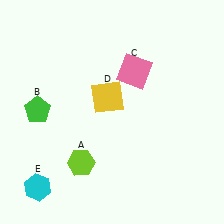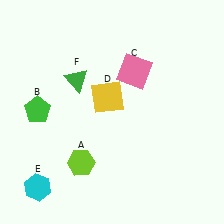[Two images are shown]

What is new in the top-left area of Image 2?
A green triangle (F) was added in the top-left area of Image 2.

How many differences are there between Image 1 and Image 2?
There is 1 difference between the two images.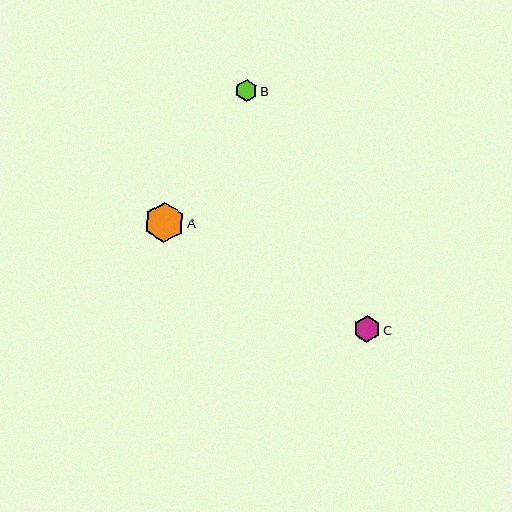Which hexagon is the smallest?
Hexagon B is the smallest with a size of approximately 22 pixels.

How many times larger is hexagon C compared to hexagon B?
Hexagon C is approximately 1.2 times the size of hexagon B.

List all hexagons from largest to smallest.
From largest to smallest: A, C, B.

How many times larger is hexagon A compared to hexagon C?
Hexagon A is approximately 1.6 times the size of hexagon C.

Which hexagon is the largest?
Hexagon A is the largest with a size of approximately 41 pixels.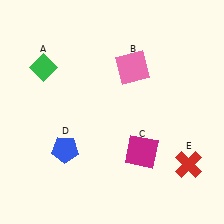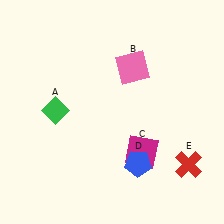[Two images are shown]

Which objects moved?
The objects that moved are: the green diamond (A), the blue pentagon (D).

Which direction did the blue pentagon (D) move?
The blue pentagon (D) moved right.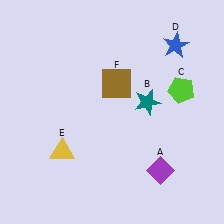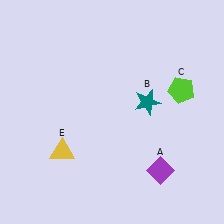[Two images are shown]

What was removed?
The brown square (F), the blue star (D) were removed in Image 2.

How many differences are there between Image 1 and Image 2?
There are 2 differences between the two images.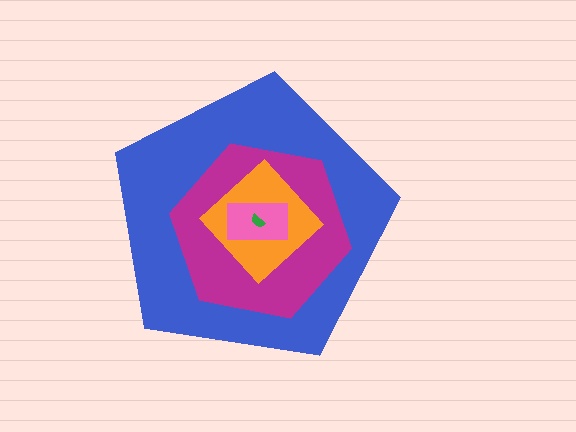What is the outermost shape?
The blue pentagon.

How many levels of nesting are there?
5.